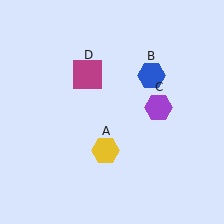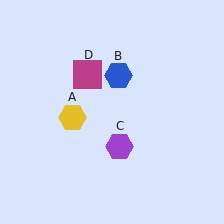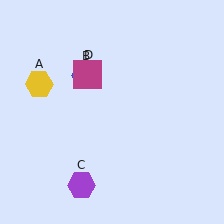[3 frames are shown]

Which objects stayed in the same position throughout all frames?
Magenta square (object D) remained stationary.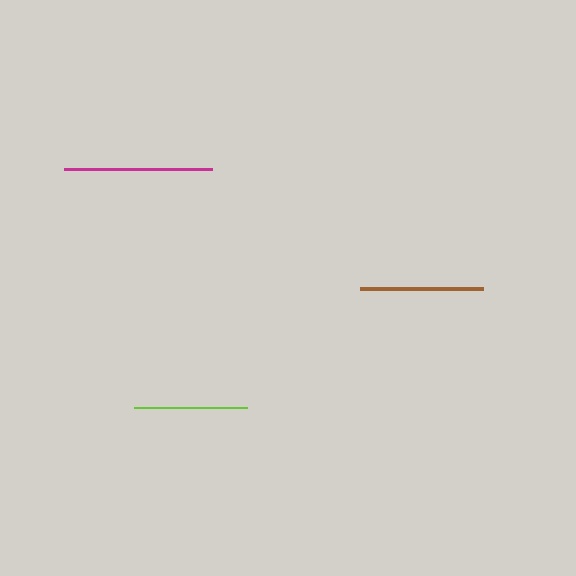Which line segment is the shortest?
The lime line is the shortest at approximately 113 pixels.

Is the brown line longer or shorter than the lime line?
The brown line is longer than the lime line.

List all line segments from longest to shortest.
From longest to shortest: magenta, brown, lime.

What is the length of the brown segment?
The brown segment is approximately 123 pixels long.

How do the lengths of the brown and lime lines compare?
The brown and lime lines are approximately the same length.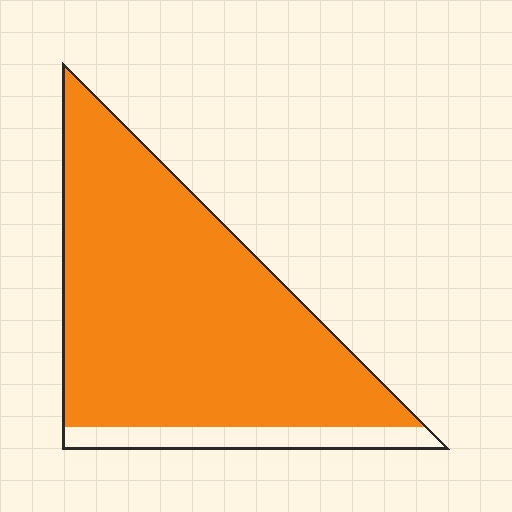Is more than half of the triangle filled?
Yes.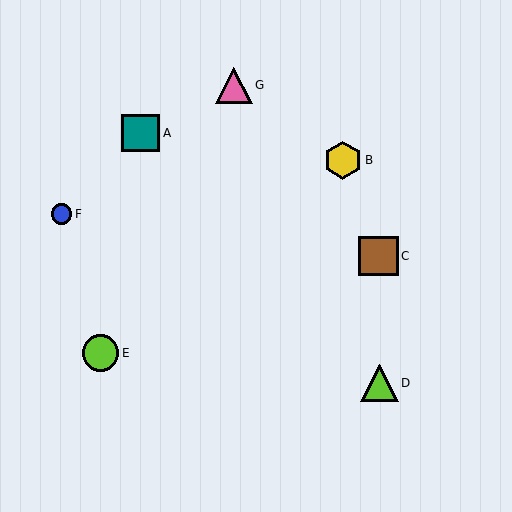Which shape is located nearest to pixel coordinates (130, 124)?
The teal square (labeled A) at (141, 133) is nearest to that location.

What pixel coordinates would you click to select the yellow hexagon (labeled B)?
Click at (343, 160) to select the yellow hexagon B.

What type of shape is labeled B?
Shape B is a yellow hexagon.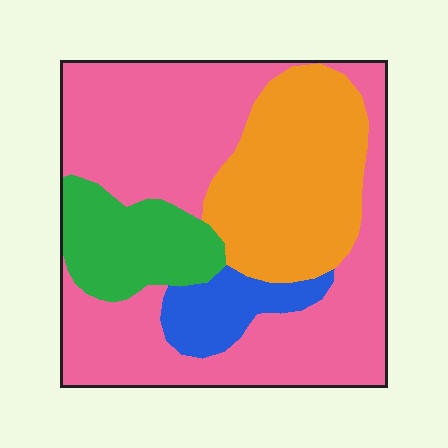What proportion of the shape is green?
Green takes up about one eighth (1/8) of the shape.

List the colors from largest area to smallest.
From largest to smallest: pink, orange, green, blue.